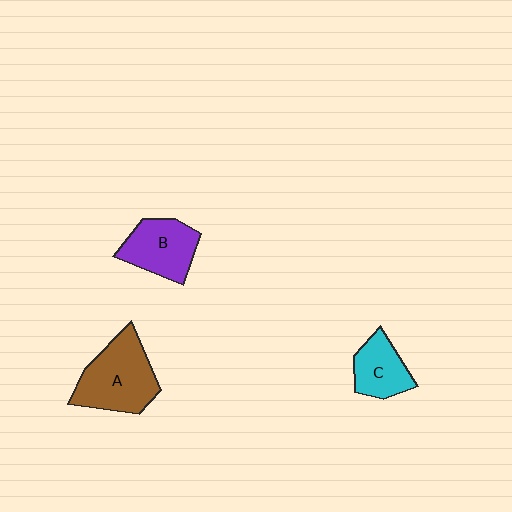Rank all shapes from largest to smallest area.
From largest to smallest: A (brown), B (purple), C (cyan).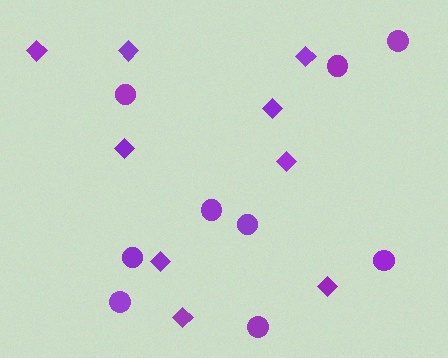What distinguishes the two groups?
There are 2 groups: one group of circles (9) and one group of diamonds (9).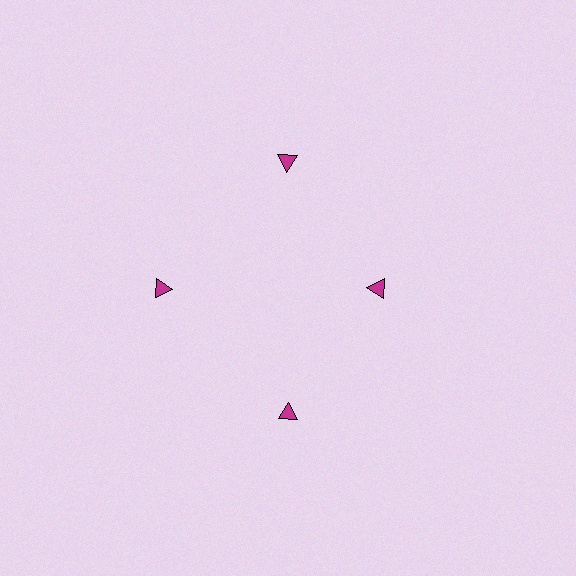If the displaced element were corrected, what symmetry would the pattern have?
It would have 4-fold rotational symmetry — the pattern would map onto itself every 90 degrees.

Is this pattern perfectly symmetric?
No. The 4 magenta triangles are arranged in a ring, but one element near the 3 o'clock position is pulled inward toward the center, breaking the 4-fold rotational symmetry.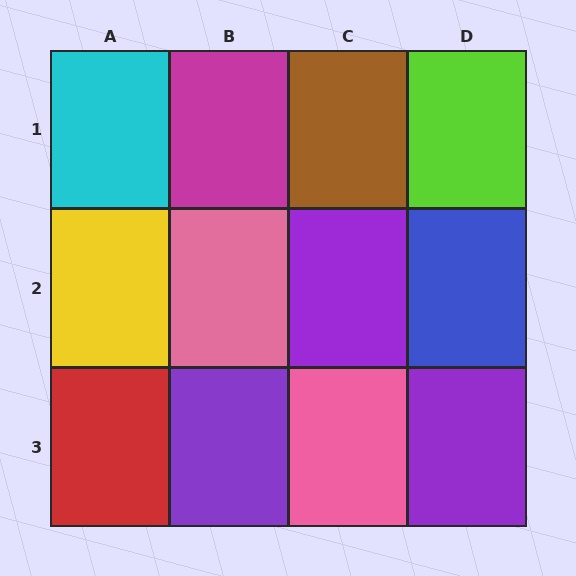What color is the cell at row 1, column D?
Lime.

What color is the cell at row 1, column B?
Magenta.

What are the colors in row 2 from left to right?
Yellow, pink, purple, blue.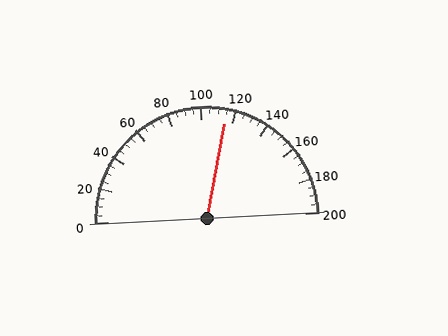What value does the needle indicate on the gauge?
The needle indicates approximately 115.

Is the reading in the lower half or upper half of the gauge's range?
The reading is in the upper half of the range (0 to 200).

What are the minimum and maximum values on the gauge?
The gauge ranges from 0 to 200.